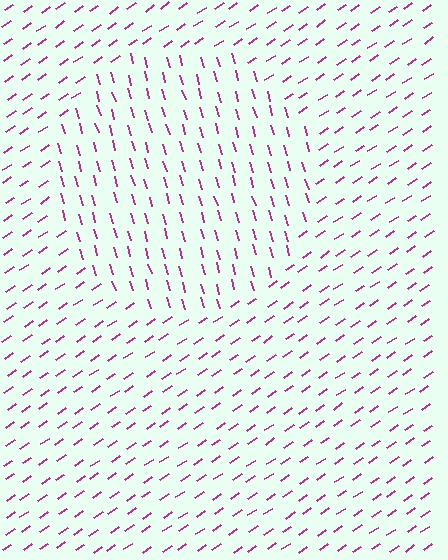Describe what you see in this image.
The image is filled with small magenta line segments. A circle region in the image has lines oriented differently from the surrounding lines, creating a visible texture boundary.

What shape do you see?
I see a circle.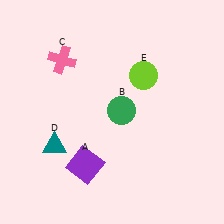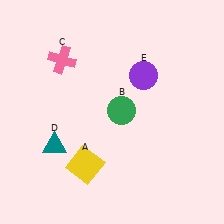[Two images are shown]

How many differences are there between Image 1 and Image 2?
There are 2 differences between the two images.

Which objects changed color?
A changed from purple to yellow. E changed from lime to purple.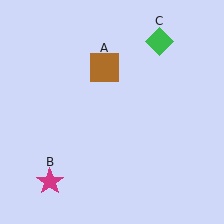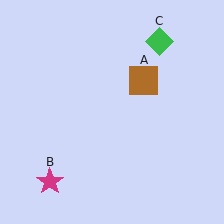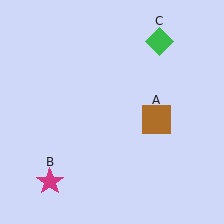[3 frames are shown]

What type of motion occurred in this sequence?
The brown square (object A) rotated clockwise around the center of the scene.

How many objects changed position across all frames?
1 object changed position: brown square (object A).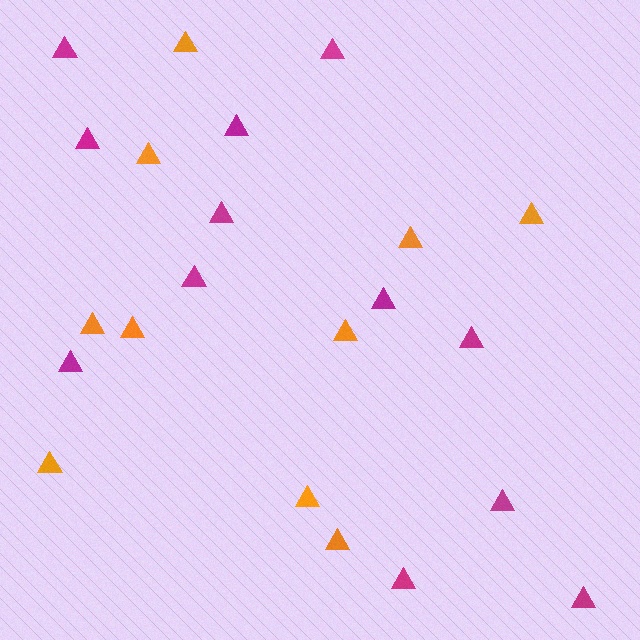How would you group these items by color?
There are 2 groups: one group of magenta triangles (12) and one group of orange triangles (10).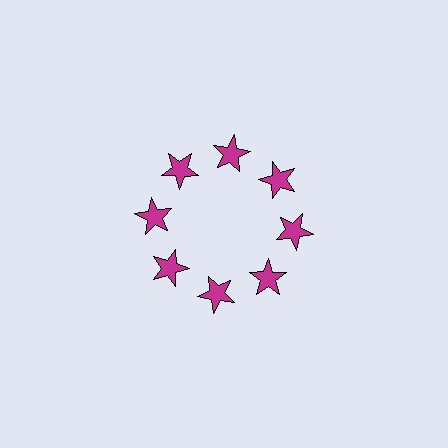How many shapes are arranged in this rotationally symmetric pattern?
There are 8 shapes, arranged in 8 groups of 1.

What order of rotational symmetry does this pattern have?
This pattern has 8-fold rotational symmetry.